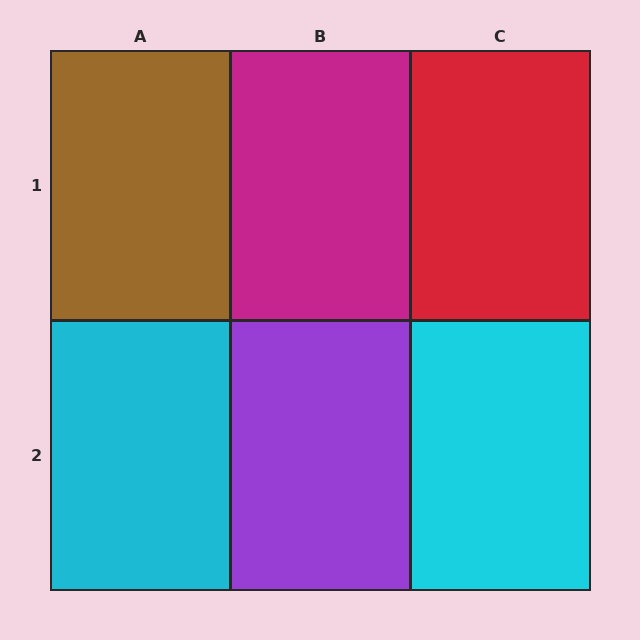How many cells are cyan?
2 cells are cyan.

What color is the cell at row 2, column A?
Cyan.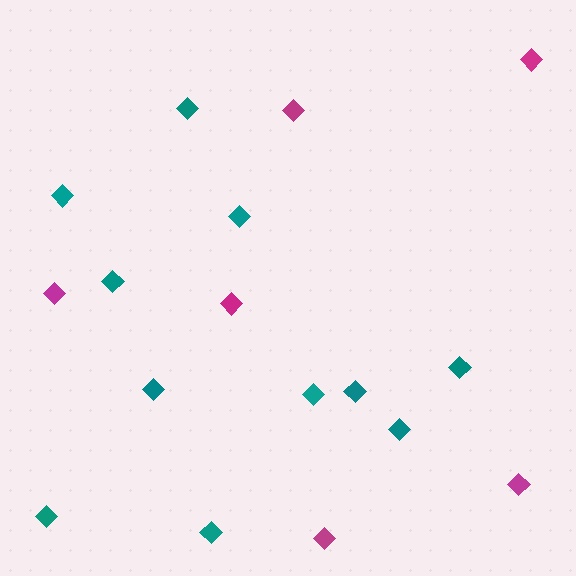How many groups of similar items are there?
There are 2 groups: one group of teal diamonds (11) and one group of magenta diamonds (6).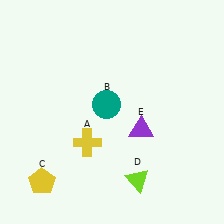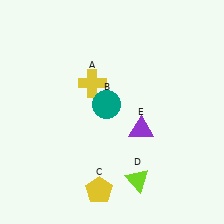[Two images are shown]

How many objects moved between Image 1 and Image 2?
2 objects moved between the two images.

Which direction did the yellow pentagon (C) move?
The yellow pentagon (C) moved right.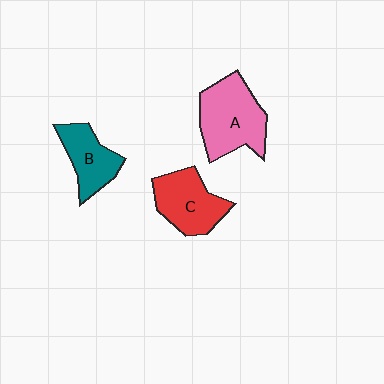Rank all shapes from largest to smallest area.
From largest to smallest: A (pink), C (red), B (teal).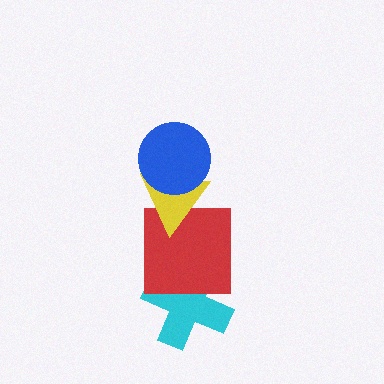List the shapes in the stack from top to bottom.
From top to bottom: the blue circle, the yellow triangle, the red square, the cyan cross.